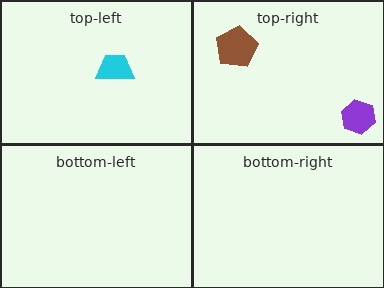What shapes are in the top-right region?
The brown pentagon, the purple hexagon.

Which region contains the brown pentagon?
The top-right region.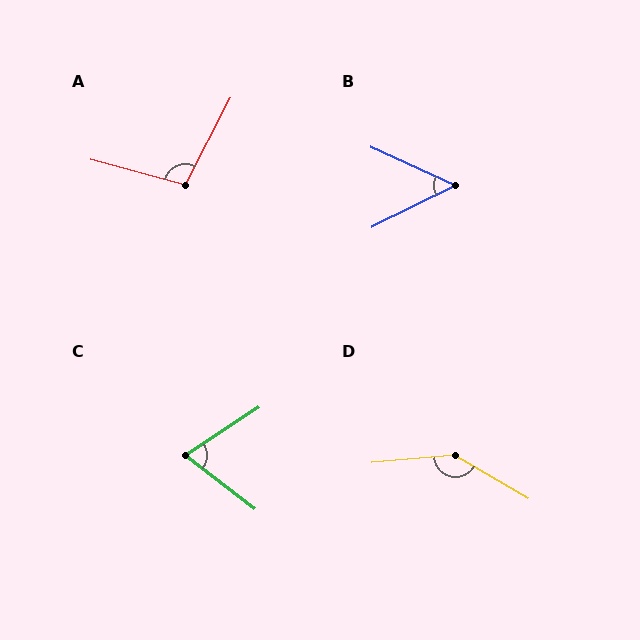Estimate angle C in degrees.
Approximately 71 degrees.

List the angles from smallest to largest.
B (51°), C (71°), A (103°), D (144°).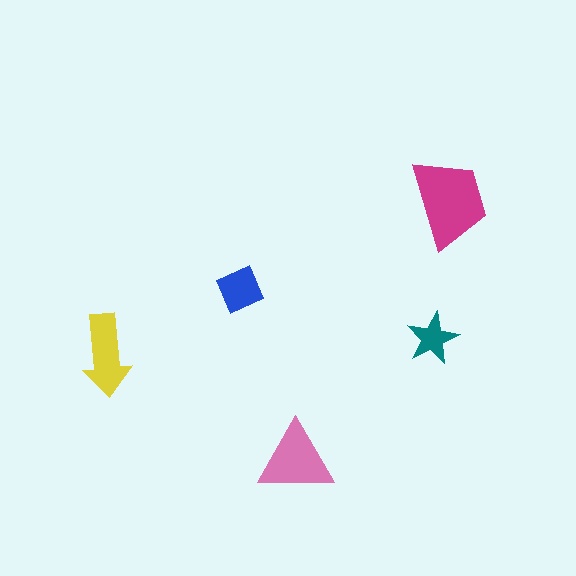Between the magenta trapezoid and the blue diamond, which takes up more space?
The magenta trapezoid.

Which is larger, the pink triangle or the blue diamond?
The pink triangle.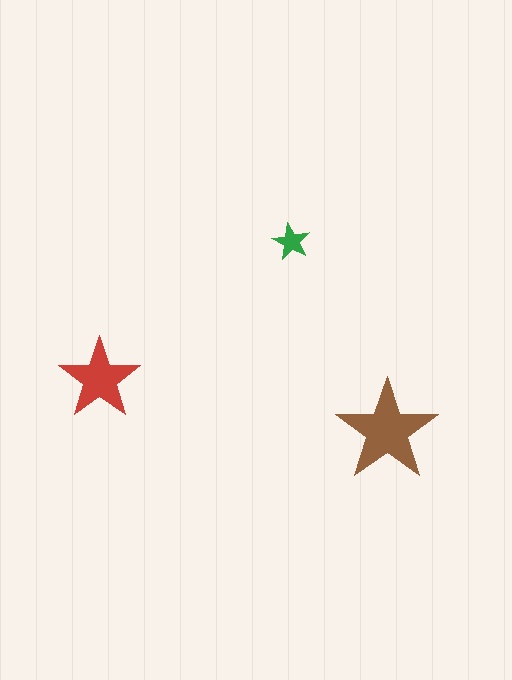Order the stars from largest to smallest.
the brown one, the red one, the green one.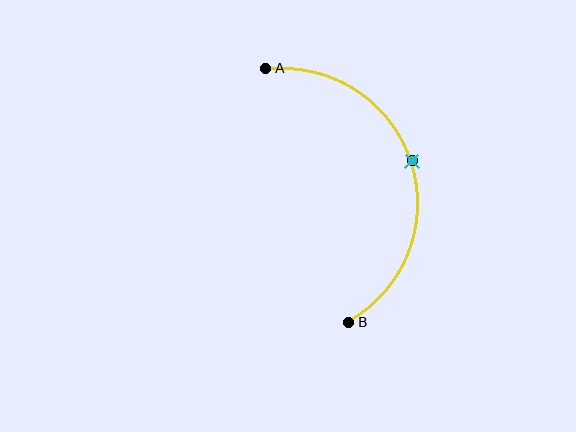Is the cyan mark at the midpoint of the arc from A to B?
Yes. The cyan mark lies on the arc at equal arc-length from both A and B — it is the arc midpoint.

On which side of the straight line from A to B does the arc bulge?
The arc bulges to the right of the straight line connecting A and B.